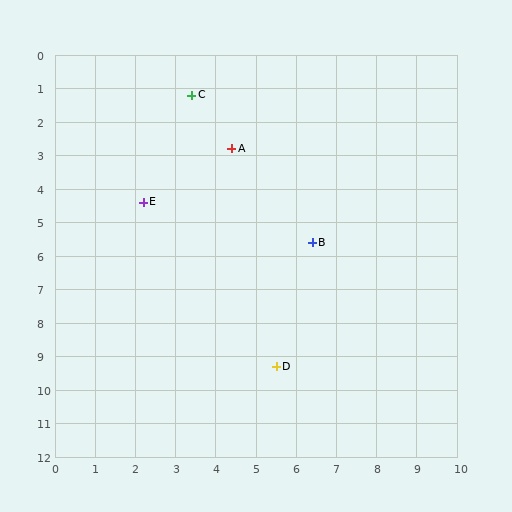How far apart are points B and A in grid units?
Points B and A are about 3.4 grid units apart.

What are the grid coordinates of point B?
Point B is at approximately (6.4, 5.6).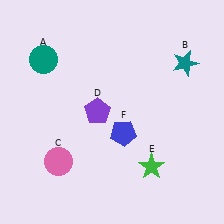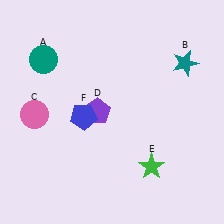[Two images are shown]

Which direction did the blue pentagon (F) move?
The blue pentagon (F) moved left.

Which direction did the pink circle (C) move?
The pink circle (C) moved up.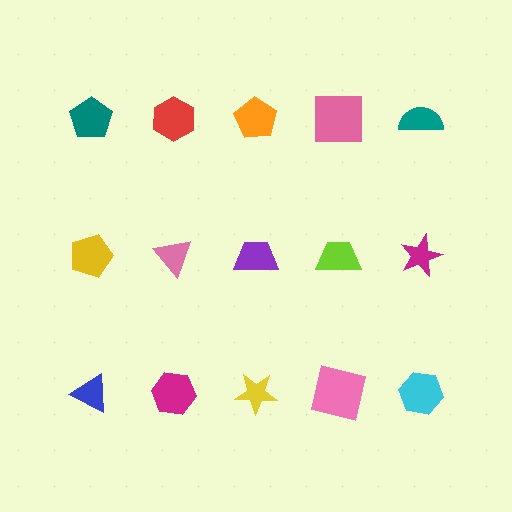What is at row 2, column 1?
A yellow pentagon.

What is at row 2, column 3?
A purple trapezoid.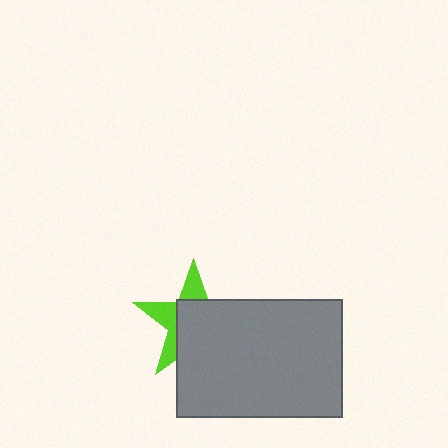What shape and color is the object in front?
The object in front is a gray rectangle.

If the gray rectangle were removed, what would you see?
You would see the complete lime star.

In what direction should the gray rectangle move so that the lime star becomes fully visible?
The gray rectangle should move toward the lower-right. That is the shortest direction to clear the overlap and leave the lime star fully visible.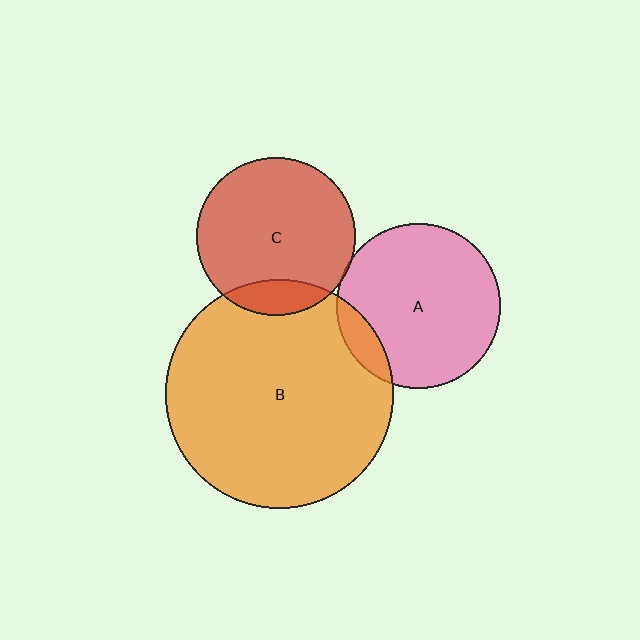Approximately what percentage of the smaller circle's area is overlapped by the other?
Approximately 15%.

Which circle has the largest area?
Circle B (orange).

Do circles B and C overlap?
Yes.